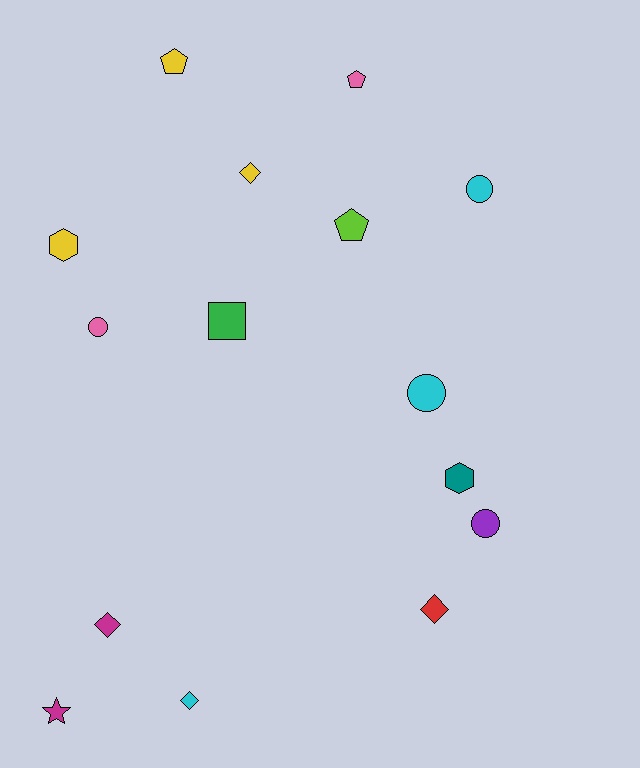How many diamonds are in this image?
There are 4 diamonds.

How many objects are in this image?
There are 15 objects.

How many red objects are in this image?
There is 1 red object.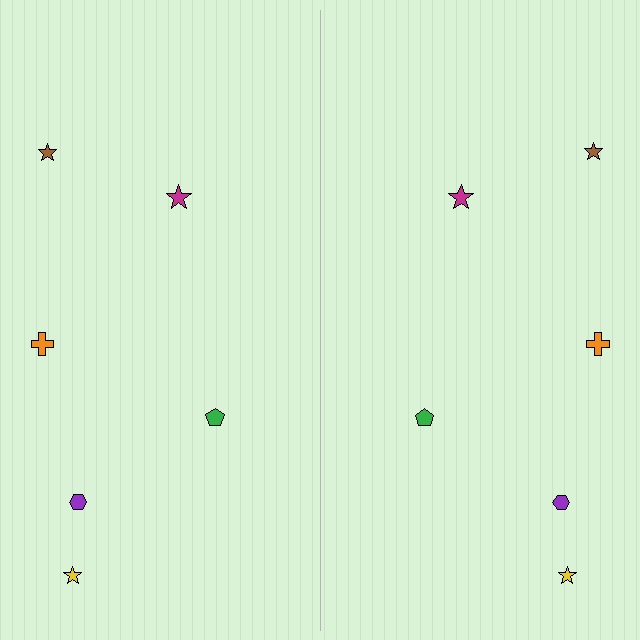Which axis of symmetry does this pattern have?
The pattern has a vertical axis of symmetry running through the center of the image.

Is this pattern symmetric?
Yes, this pattern has bilateral (reflection) symmetry.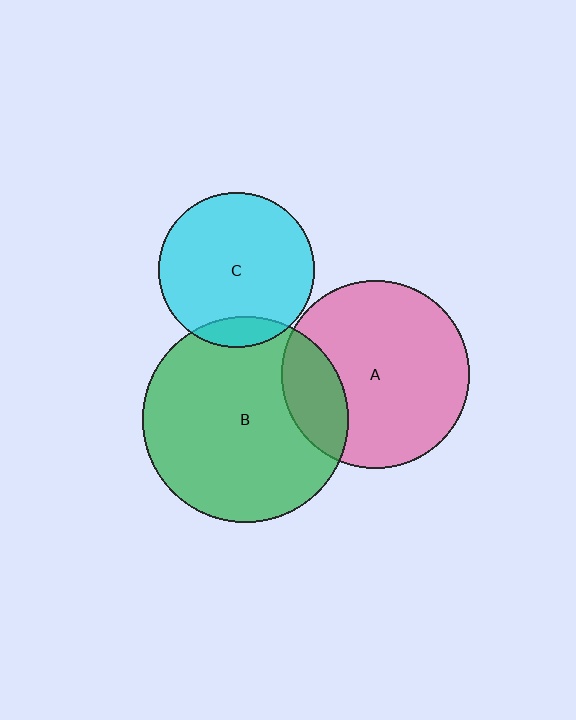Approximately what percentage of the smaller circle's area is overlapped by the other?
Approximately 20%.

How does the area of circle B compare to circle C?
Approximately 1.8 times.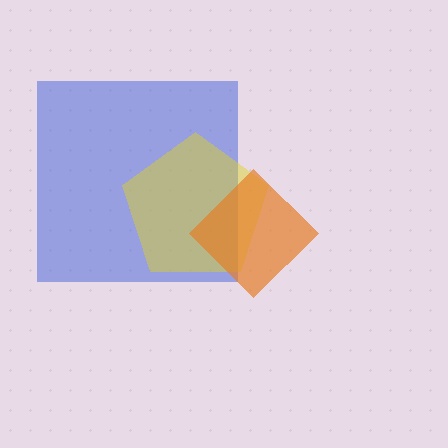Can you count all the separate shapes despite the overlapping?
Yes, there are 3 separate shapes.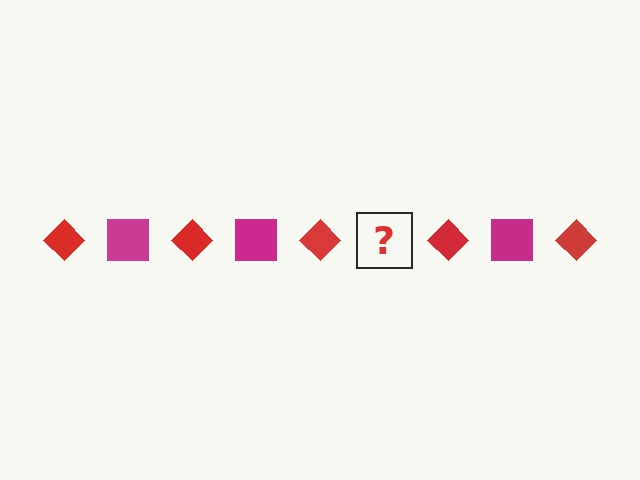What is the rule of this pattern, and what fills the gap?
The rule is that the pattern alternates between red diamond and magenta square. The gap should be filled with a magenta square.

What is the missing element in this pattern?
The missing element is a magenta square.